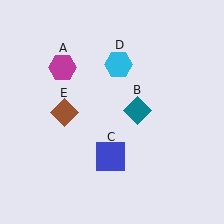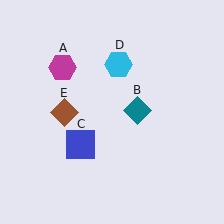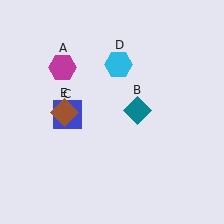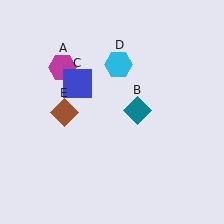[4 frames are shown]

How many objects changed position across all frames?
1 object changed position: blue square (object C).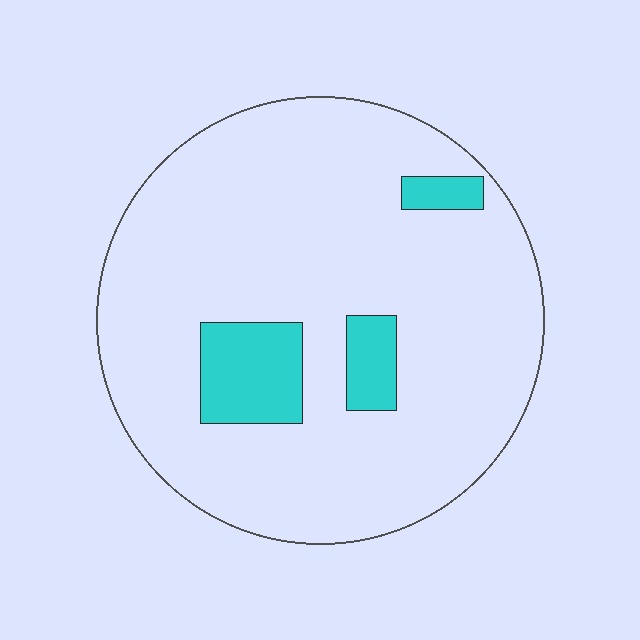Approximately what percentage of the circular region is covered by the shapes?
Approximately 10%.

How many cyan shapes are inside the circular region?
3.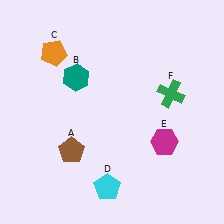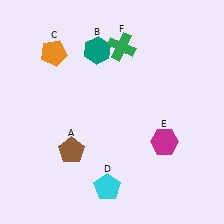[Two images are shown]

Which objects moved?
The objects that moved are: the teal hexagon (B), the green cross (F).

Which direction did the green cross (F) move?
The green cross (F) moved left.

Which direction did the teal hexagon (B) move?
The teal hexagon (B) moved up.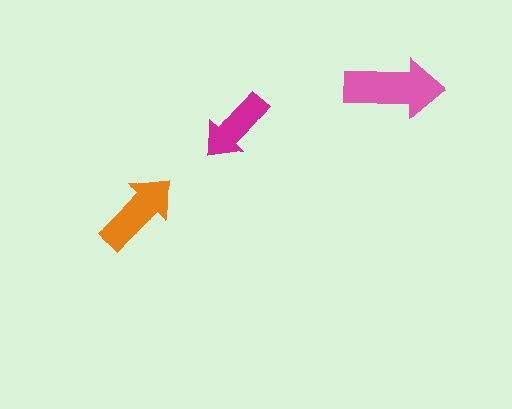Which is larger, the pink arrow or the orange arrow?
The pink one.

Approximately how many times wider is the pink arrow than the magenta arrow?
About 1.5 times wider.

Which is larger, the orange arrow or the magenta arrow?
The orange one.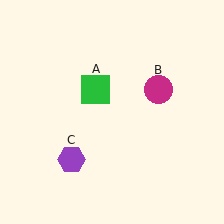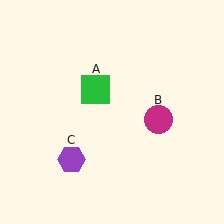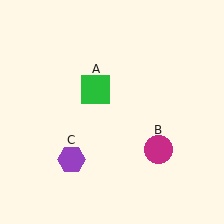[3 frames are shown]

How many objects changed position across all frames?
1 object changed position: magenta circle (object B).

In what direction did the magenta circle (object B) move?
The magenta circle (object B) moved down.